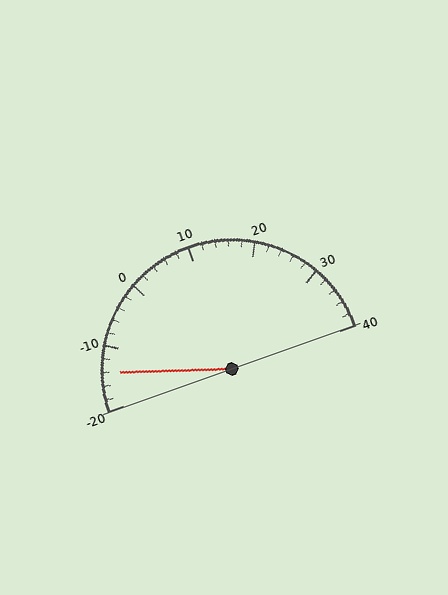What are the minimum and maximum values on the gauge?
The gauge ranges from -20 to 40.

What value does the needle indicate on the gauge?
The needle indicates approximately -14.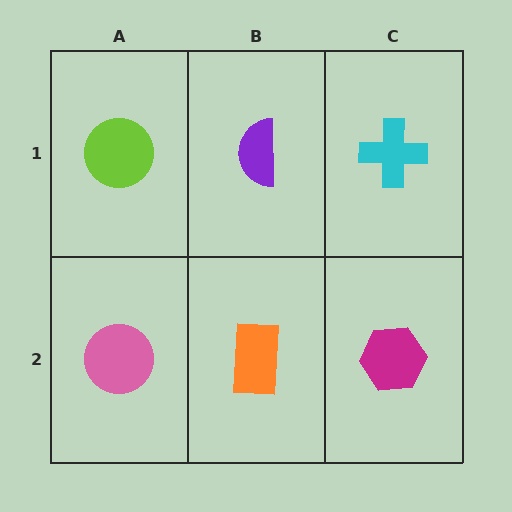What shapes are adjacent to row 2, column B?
A purple semicircle (row 1, column B), a pink circle (row 2, column A), a magenta hexagon (row 2, column C).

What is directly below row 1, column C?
A magenta hexagon.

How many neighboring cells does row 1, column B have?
3.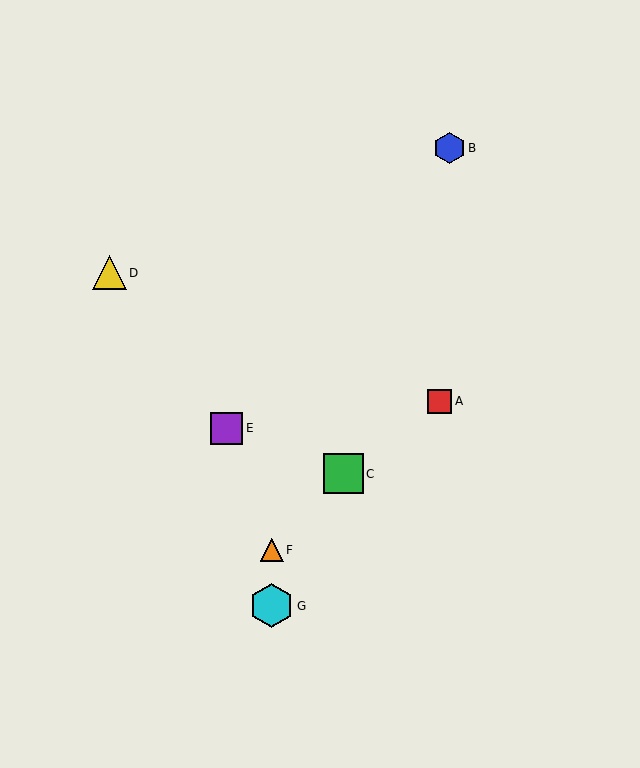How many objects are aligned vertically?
2 objects (F, G) are aligned vertically.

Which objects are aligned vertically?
Objects F, G are aligned vertically.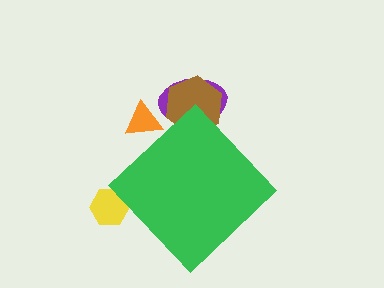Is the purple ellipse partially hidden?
Yes, the purple ellipse is partially hidden behind the green diamond.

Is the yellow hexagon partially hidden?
Yes, the yellow hexagon is partially hidden behind the green diamond.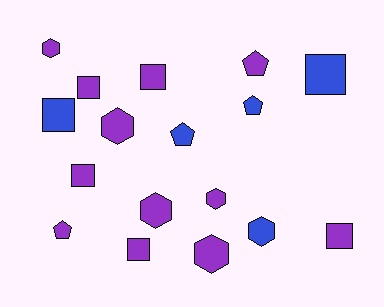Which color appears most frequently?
Purple, with 12 objects.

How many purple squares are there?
There are 5 purple squares.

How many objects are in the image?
There are 17 objects.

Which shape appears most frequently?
Square, with 7 objects.